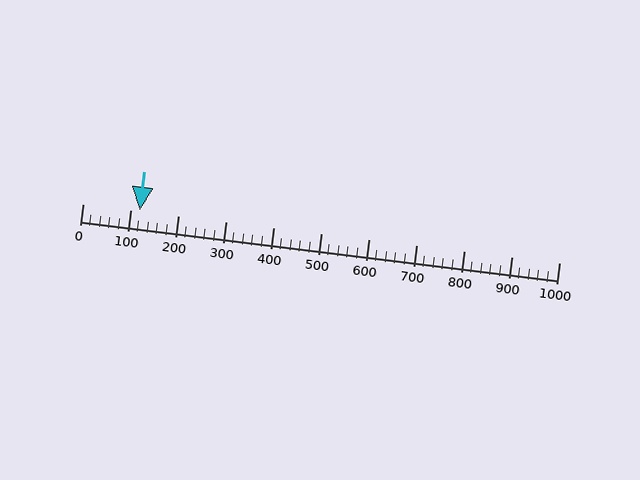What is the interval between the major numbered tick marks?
The major tick marks are spaced 100 units apart.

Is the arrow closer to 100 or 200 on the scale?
The arrow is closer to 100.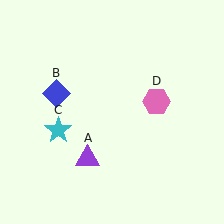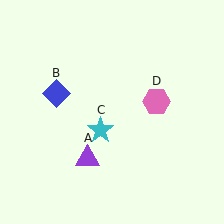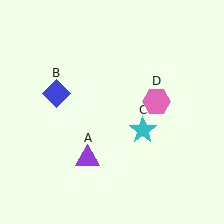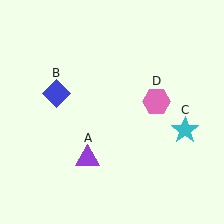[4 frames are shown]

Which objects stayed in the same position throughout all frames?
Purple triangle (object A) and blue diamond (object B) and pink hexagon (object D) remained stationary.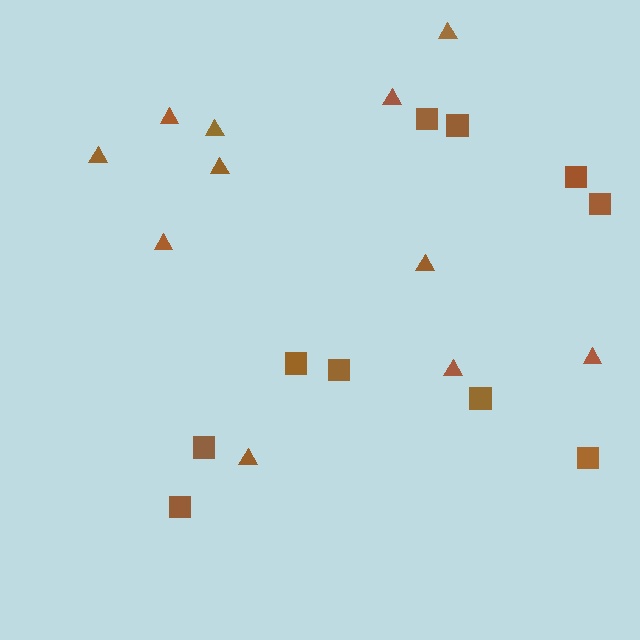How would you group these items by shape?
There are 2 groups: one group of squares (10) and one group of triangles (11).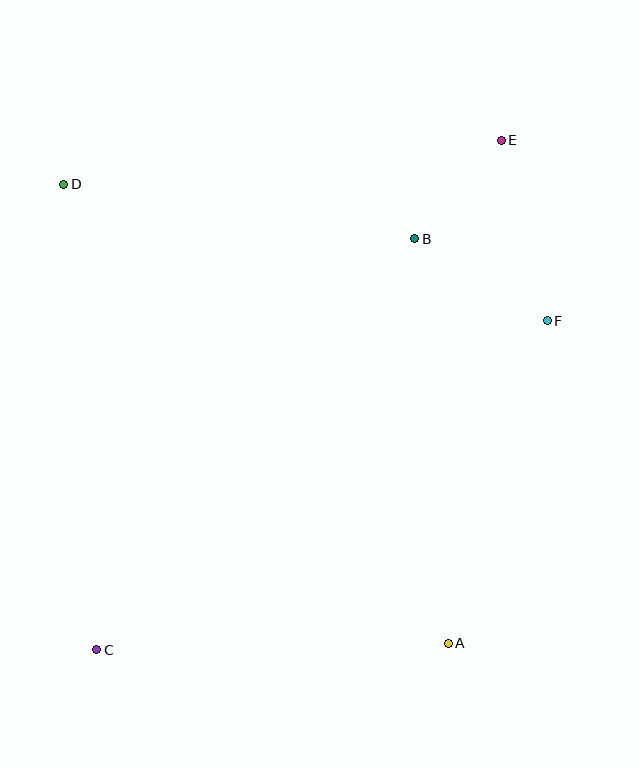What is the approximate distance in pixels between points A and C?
The distance between A and C is approximately 352 pixels.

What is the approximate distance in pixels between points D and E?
The distance between D and E is approximately 440 pixels.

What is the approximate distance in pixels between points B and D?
The distance between B and D is approximately 355 pixels.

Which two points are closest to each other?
Points B and E are closest to each other.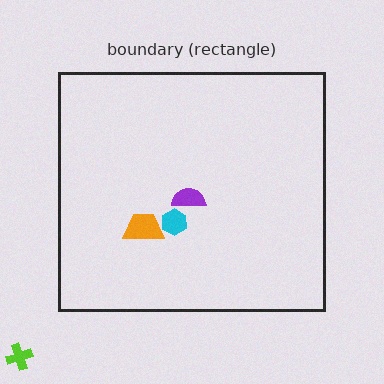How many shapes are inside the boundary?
3 inside, 1 outside.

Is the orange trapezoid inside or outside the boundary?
Inside.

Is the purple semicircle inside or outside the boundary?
Inside.